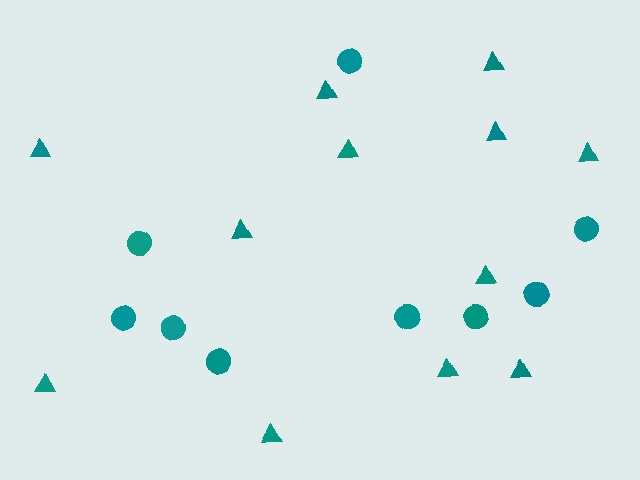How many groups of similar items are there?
There are 2 groups: one group of circles (9) and one group of triangles (12).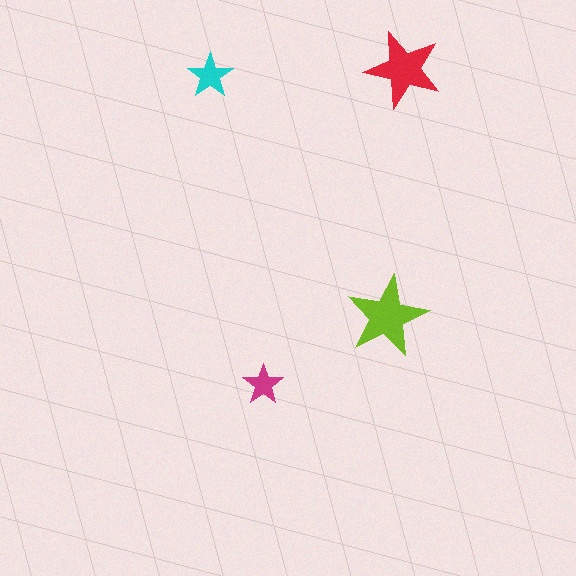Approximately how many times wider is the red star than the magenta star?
About 2 times wider.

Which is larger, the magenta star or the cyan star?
The cyan one.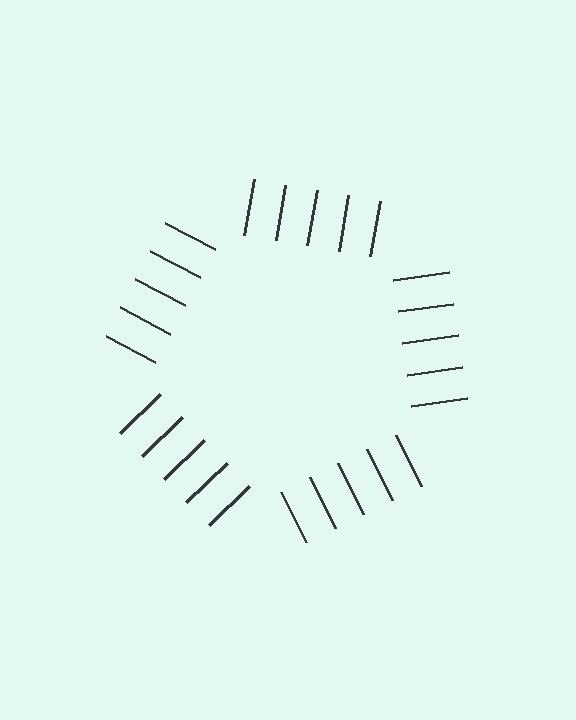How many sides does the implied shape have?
5 sides — the line-ends trace a pentagon.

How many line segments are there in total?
25 — 5 along each of the 5 edges.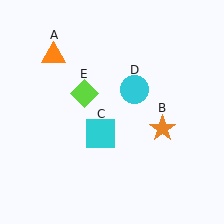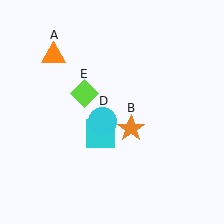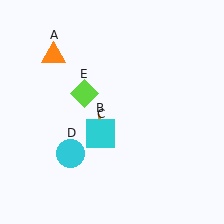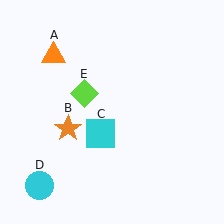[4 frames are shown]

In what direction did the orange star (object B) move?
The orange star (object B) moved left.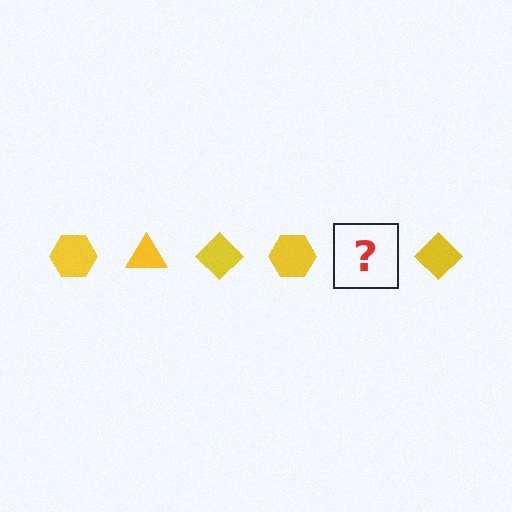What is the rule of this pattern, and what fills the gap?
The rule is that the pattern cycles through hexagon, triangle, diamond shapes in yellow. The gap should be filled with a yellow triangle.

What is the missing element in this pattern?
The missing element is a yellow triangle.